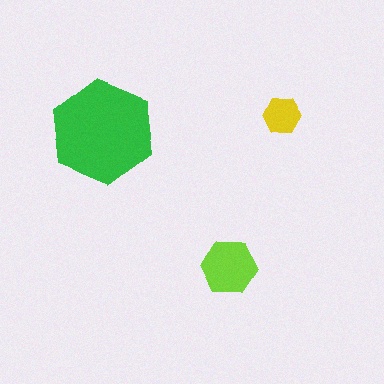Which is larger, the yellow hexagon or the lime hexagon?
The lime one.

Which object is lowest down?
The lime hexagon is bottommost.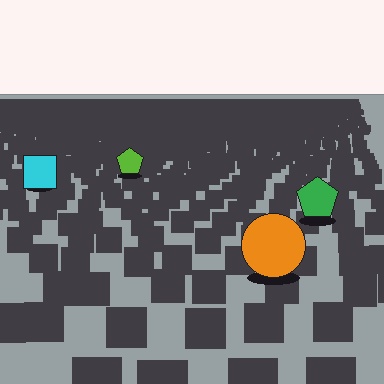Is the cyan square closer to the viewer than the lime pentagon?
Yes. The cyan square is closer — you can tell from the texture gradient: the ground texture is coarser near it.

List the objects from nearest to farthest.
From nearest to farthest: the orange circle, the green pentagon, the cyan square, the lime pentagon.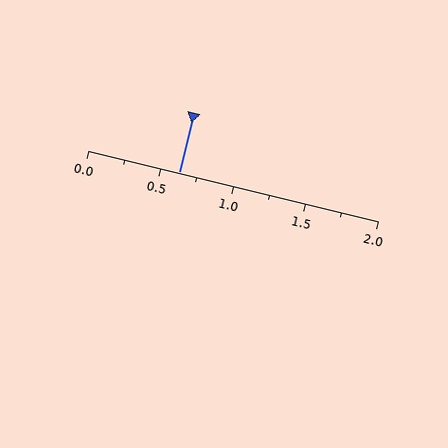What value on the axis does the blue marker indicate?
The marker indicates approximately 0.62.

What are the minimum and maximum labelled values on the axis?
The axis runs from 0.0 to 2.0.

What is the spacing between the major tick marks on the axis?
The major ticks are spaced 0.5 apart.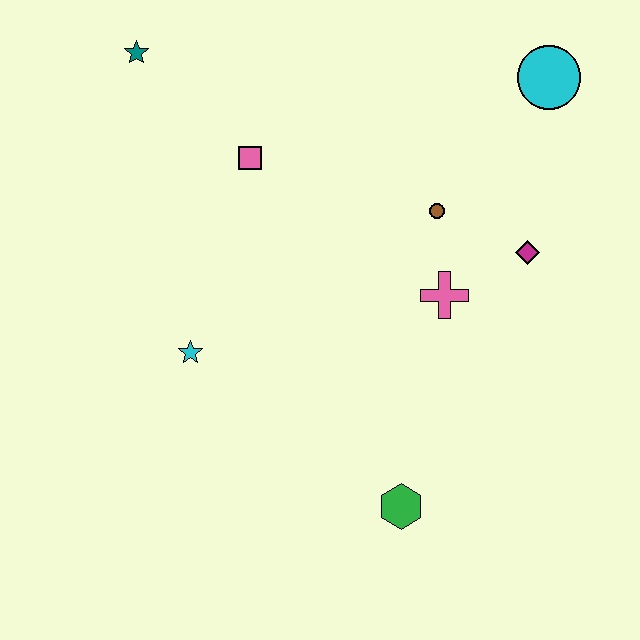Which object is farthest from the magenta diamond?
The teal star is farthest from the magenta diamond.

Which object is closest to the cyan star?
The pink square is closest to the cyan star.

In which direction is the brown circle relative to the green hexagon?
The brown circle is above the green hexagon.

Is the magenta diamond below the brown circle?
Yes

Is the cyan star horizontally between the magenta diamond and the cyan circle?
No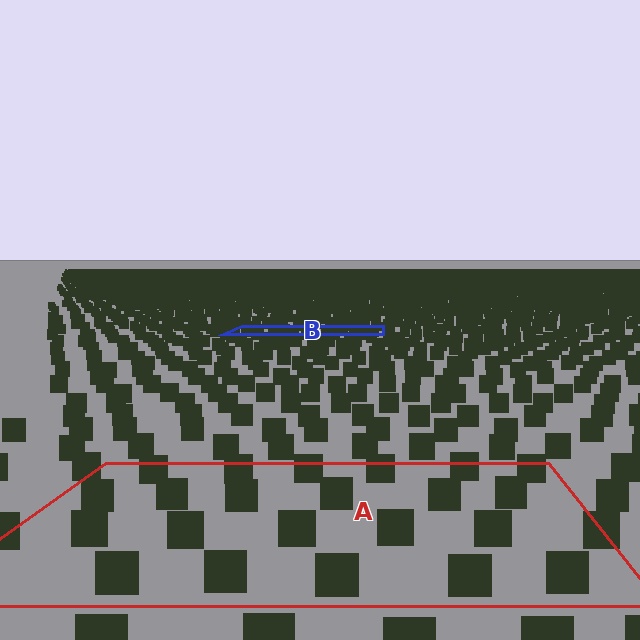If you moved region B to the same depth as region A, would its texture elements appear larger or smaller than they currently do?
They would appear larger. At a closer depth, the same texture elements are projected at a bigger on-screen size.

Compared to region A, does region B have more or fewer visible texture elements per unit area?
Region B has more texture elements per unit area — they are packed more densely because it is farther away.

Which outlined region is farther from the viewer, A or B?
Region B is farther from the viewer — the texture elements inside it appear smaller and more densely packed.